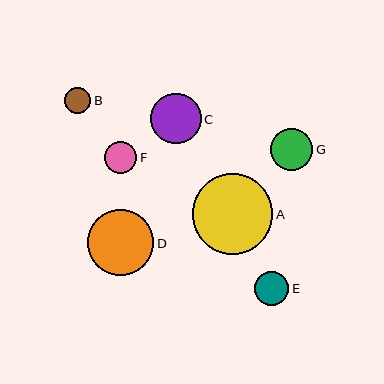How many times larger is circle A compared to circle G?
Circle A is approximately 1.9 times the size of circle G.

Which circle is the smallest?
Circle B is the smallest with a size of approximately 26 pixels.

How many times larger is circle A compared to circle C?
Circle A is approximately 1.6 times the size of circle C.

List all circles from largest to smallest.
From largest to smallest: A, D, C, G, E, F, B.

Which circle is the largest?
Circle A is the largest with a size of approximately 81 pixels.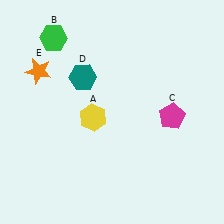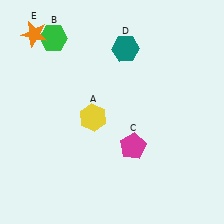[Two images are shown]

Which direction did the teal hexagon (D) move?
The teal hexagon (D) moved right.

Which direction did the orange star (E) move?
The orange star (E) moved up.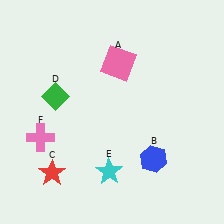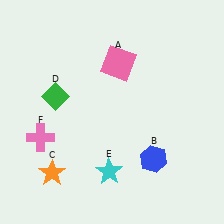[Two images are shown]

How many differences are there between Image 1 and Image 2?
There is 1 difference between the two images.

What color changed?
The star (C) changed from red in Image 1 to orange in Image 2.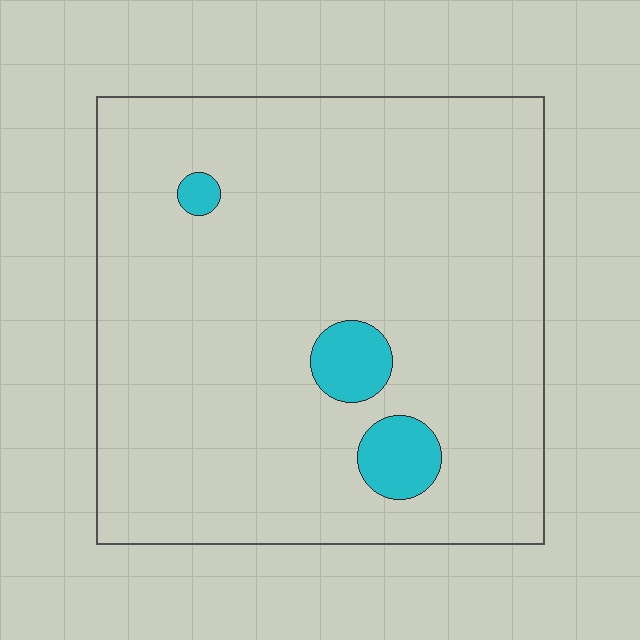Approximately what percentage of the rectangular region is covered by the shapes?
Approximately 5%.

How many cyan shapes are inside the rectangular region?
3.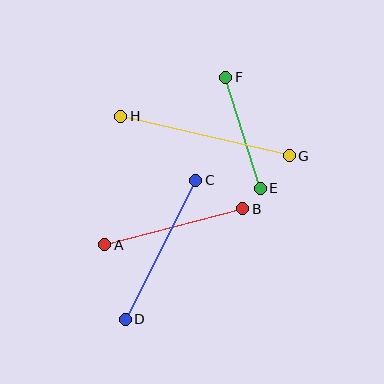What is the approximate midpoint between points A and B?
The midpoint is at approximately (174, 227) pixels.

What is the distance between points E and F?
The distance is approximately 116 pixels.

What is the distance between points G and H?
The distance is approximately 173 pixels.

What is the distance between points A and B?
The distance is approximately 142 pixels.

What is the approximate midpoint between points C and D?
The midpoint is at approximately (160, 250) pixels.